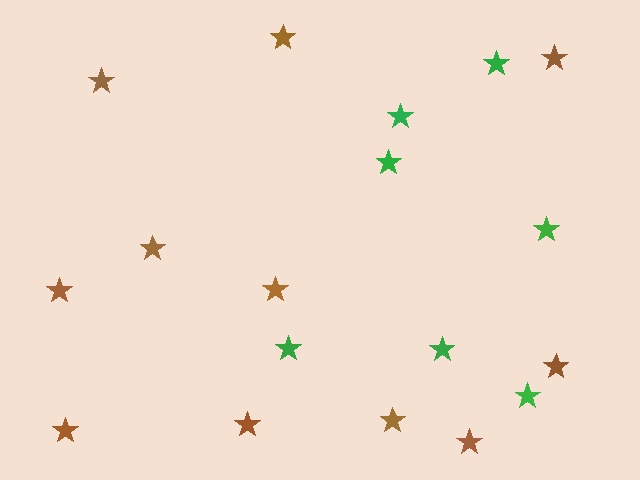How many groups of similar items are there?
There are 2 groups: one group of brown stars (11) and one group of green stars (7).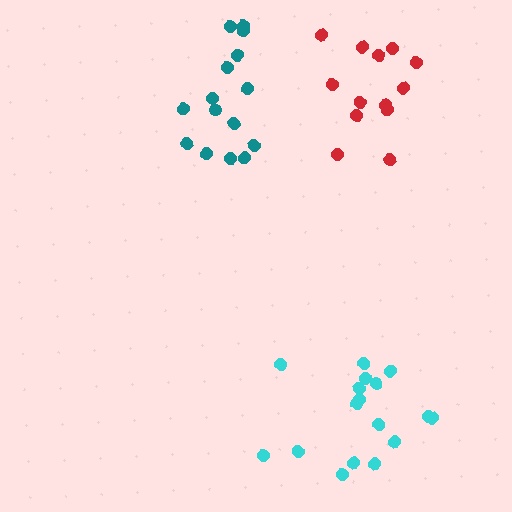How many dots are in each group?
Group 1: 15 dots, Group 2: 17 dots, Group 3: 13 dots (45 total).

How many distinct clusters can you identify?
There are 3 distinct clusters.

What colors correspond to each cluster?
The clusters are colored: teal, cyan, red.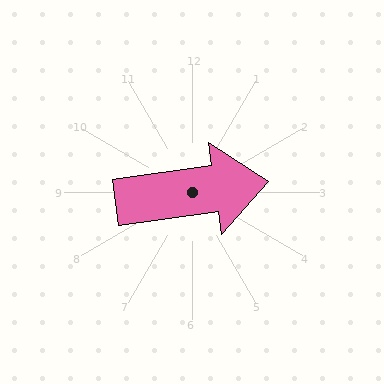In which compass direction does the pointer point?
East.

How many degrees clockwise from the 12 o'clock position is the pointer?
Approximately 82 degrees.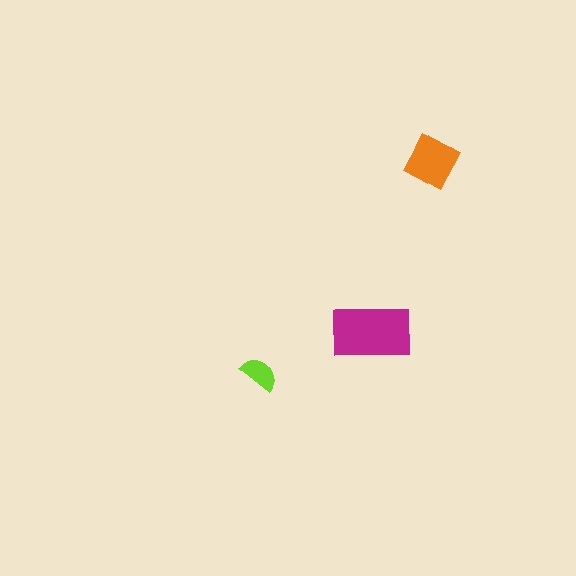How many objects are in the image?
There are 3 objects in the image.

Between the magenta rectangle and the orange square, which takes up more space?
The magenta rectangle.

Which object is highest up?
The orange square is topmost.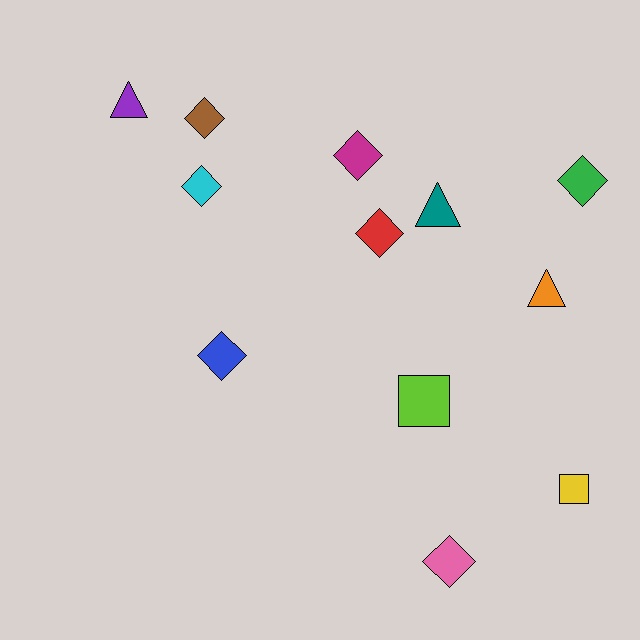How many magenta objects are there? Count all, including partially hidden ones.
There is 1 magenta object.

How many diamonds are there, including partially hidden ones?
There are 7 diamonds.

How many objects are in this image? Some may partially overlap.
There are 12 objects.